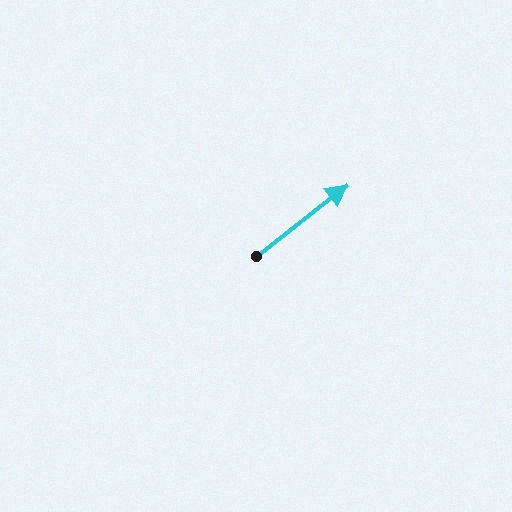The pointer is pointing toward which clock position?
Roughly 2 o'clock.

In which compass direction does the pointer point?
Northeast.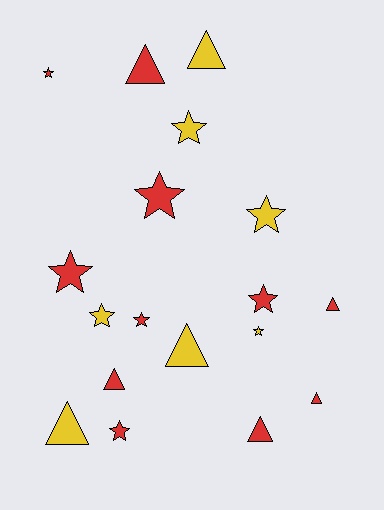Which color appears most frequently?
Red, with 11 objects.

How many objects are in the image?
There are 18 objects.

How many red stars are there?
There are 6 red stars.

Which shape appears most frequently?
Star, with 10 objects.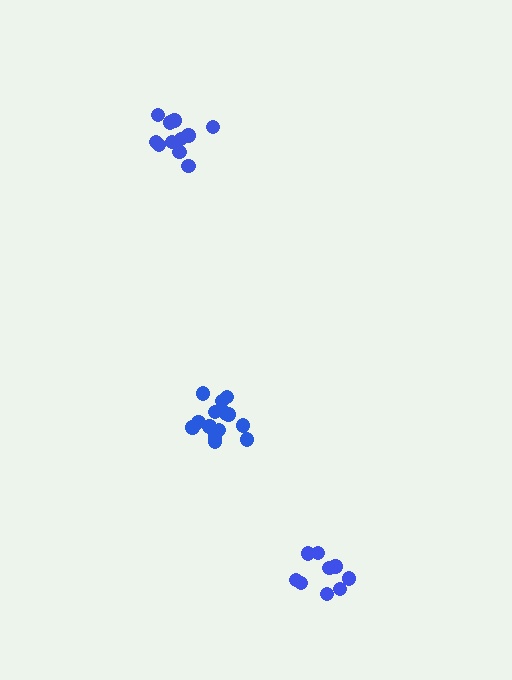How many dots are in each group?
Group 1: 11 dots, Group 2: 9 dots, Group 3: 15 dots (35 total).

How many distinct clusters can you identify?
There are 3 distinct clusters.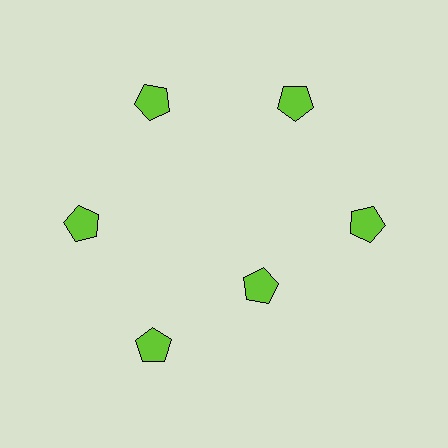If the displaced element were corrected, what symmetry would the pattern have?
It would have 6-fold rotational symmetry — the pattern would map onto itself every 60 degrees.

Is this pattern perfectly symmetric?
No. The 6 lime pentagons are arranged in a ring, but one element near the 5 o'clock position is pulled inward toward the center, breaking the 6-fold rotational symmetry.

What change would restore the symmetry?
The symmetry would be restored by moving it outward, back onto the ring so that all 6 pentagons sit at equal angles and equal distance from the center.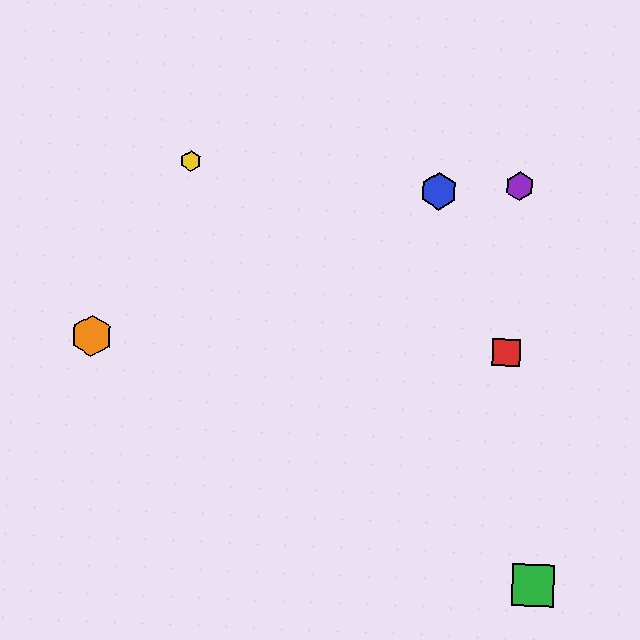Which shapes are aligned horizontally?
The red square, the orange hexagon are aligned horizontally.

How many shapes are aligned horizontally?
2 shapes (the red square, the orange hexagon) are aligned horizontally.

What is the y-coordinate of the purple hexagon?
The purple hexagon is at y≈186.